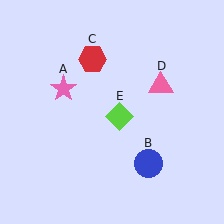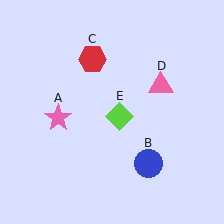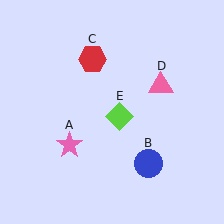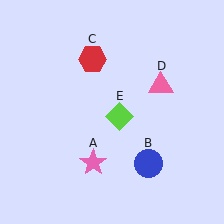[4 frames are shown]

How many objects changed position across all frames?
1 object changed position: pink star (object A).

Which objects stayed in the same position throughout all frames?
Blue circle (object B) and red hexagon (object C) and pink triangle (object D) and lime diamond (object E) remained stationary.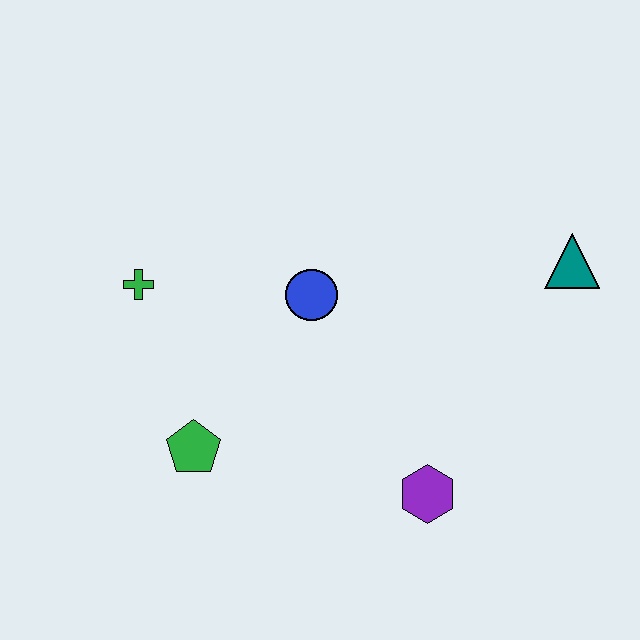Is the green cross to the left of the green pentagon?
Yes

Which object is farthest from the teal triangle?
The green cross is farthest from the teal triangle.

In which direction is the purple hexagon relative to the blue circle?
The purple hexagon is below the blue circle.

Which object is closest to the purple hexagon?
The blue circle is closest to the purple hexagon.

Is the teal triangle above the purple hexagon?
Yes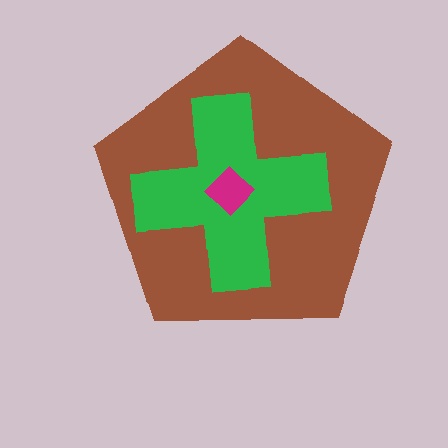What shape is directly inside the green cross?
The magenta diamond.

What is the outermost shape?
The brown pentagon.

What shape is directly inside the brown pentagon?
The green cross.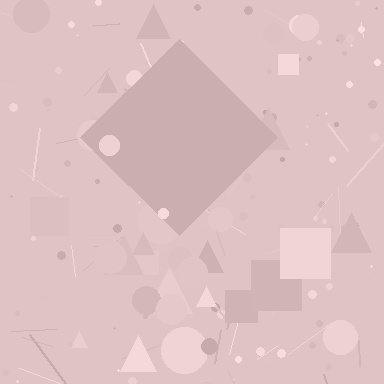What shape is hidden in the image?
A diamond is hidden in the image.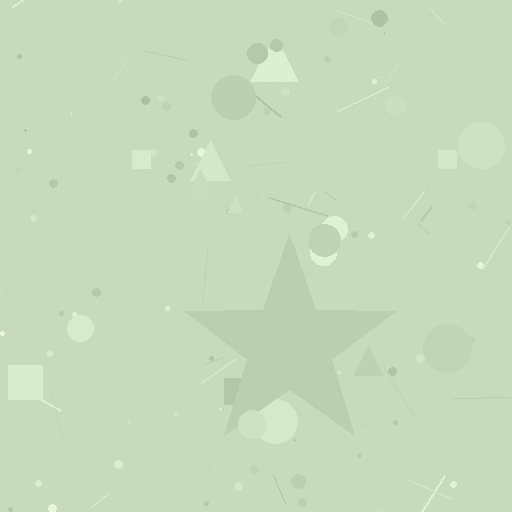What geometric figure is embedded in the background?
A star is embedded in the background.